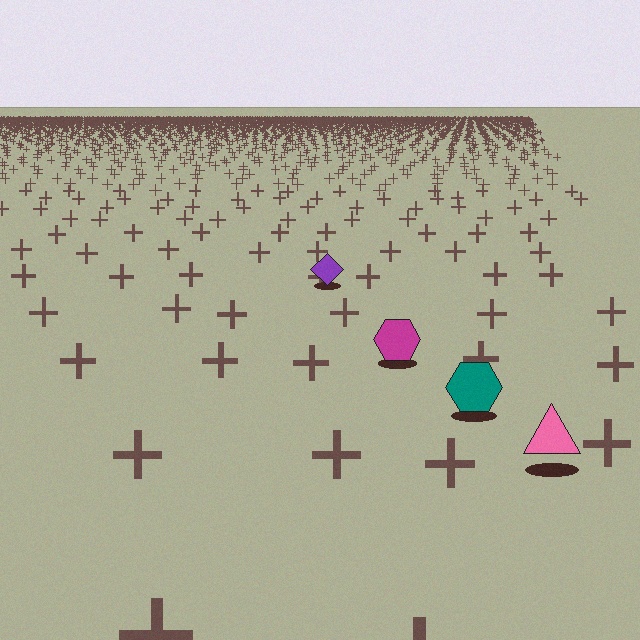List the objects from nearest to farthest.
From nearest to farthest: the pink triangle, the teal hexagon, the magenta hexagon, the purple diamond.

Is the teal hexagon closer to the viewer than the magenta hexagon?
Yes. The teal hexagon is closer — you can tell from the texture gradient: the ground texture is coarser near it.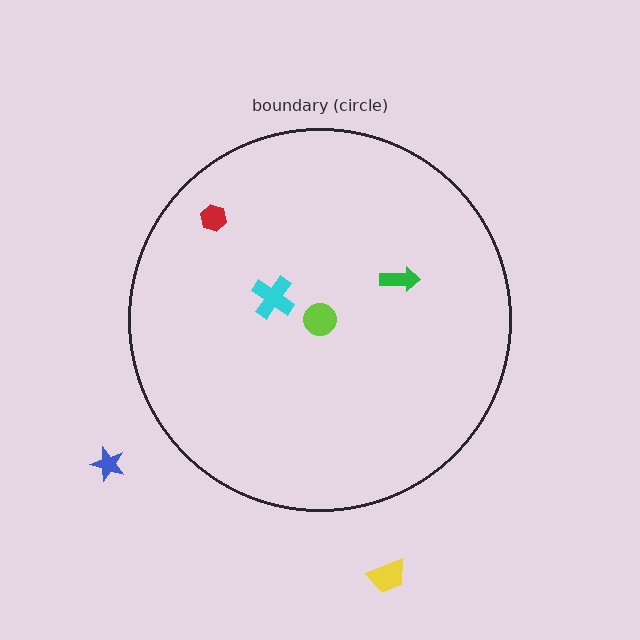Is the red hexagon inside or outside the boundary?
Inside.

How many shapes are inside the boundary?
4 inside, 2 outside.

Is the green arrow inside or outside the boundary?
Inside.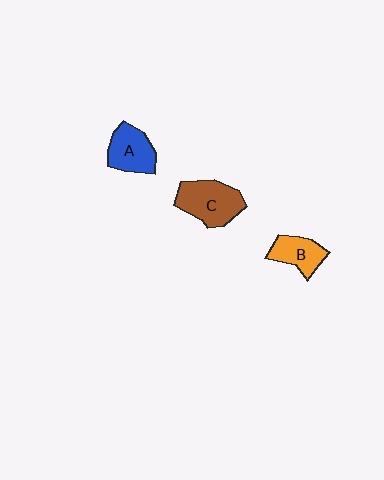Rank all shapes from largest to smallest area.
From largest to smallest: C (brown), A (blue), B (orange).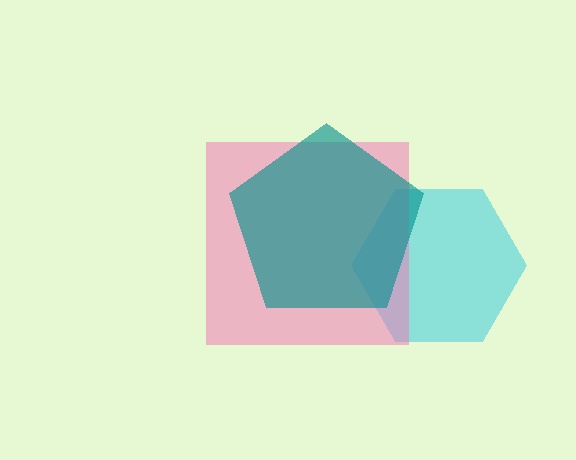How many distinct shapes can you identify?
There are 3 distinct shapes: a cyan hexagon, a pink square, a teal pentagon.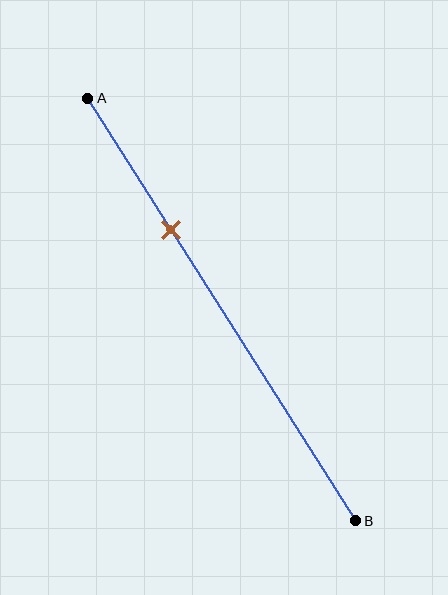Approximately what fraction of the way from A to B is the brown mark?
The brown mark is approximately 30% of the way from A to B.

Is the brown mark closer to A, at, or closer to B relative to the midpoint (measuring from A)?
The brown mark is closer to point A than the midpoint of segment AB.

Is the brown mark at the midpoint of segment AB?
No, the mark is at about 30% from A, not at the 50% midpoint.